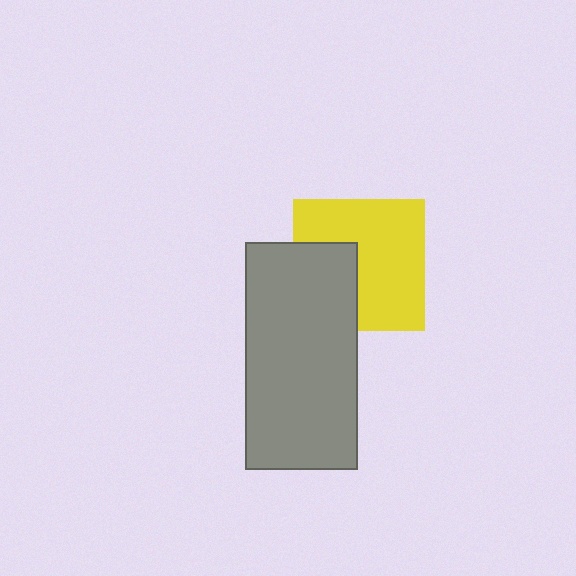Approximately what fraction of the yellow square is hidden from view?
Roughly 33% of the yellow square is hidden behind the gray rectangle.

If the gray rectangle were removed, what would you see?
You would see the complete yellow square.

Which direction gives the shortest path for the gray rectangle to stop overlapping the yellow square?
Moving left gives the shortest separation.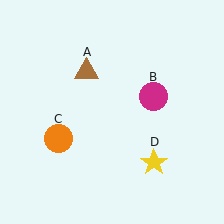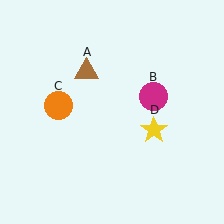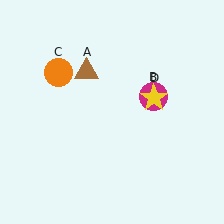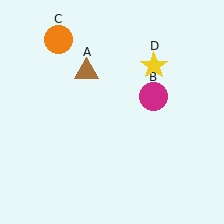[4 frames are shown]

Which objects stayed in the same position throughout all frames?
Brown triangle (object A) and magenta circle (object B) remained stationary.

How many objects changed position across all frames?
2 objects changed position: orange circle (object C), yellow star (object D).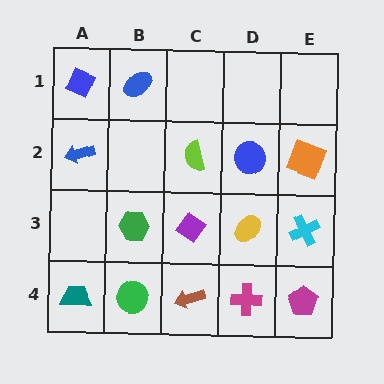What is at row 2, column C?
A lime semicircle.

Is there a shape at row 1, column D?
No, that cell is empty.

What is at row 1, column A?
A blue diamond.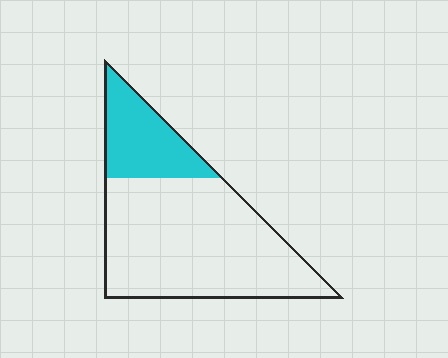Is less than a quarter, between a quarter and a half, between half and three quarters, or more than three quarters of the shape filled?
Less than a quarter.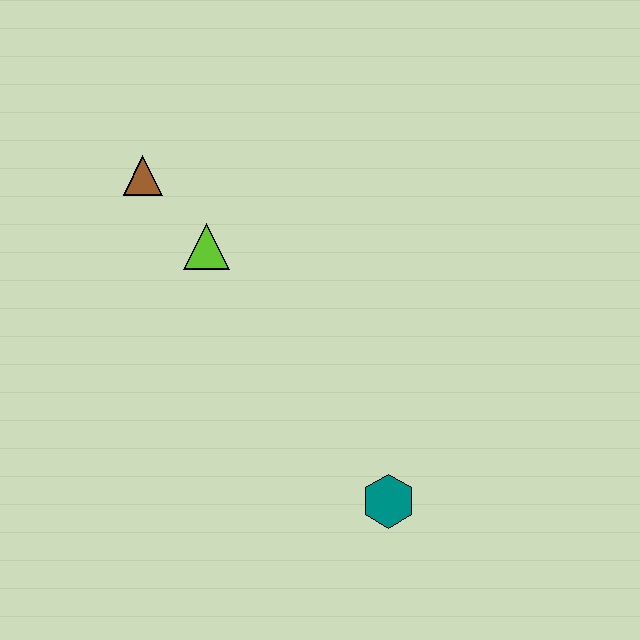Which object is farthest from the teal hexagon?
The brown triangle is farthest from the teal hexagon.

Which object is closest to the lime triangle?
The brown triangle is closest to the lime triangle.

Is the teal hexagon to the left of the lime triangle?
No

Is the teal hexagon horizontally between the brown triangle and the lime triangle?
No